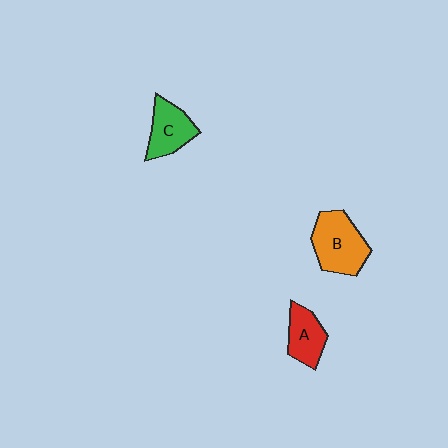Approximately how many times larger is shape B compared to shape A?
Approximately 1.5 times.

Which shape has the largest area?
Shape B (orange).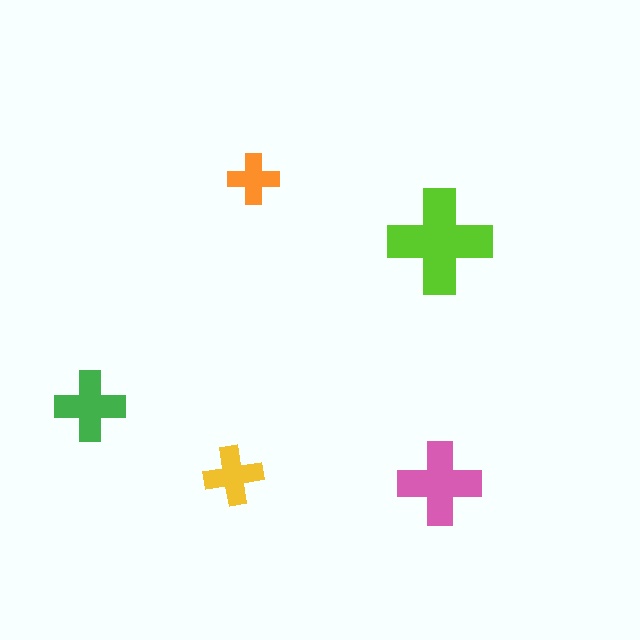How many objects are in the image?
There are 5 objects in the image.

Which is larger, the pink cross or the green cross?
The pink one.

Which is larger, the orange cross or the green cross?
The green one.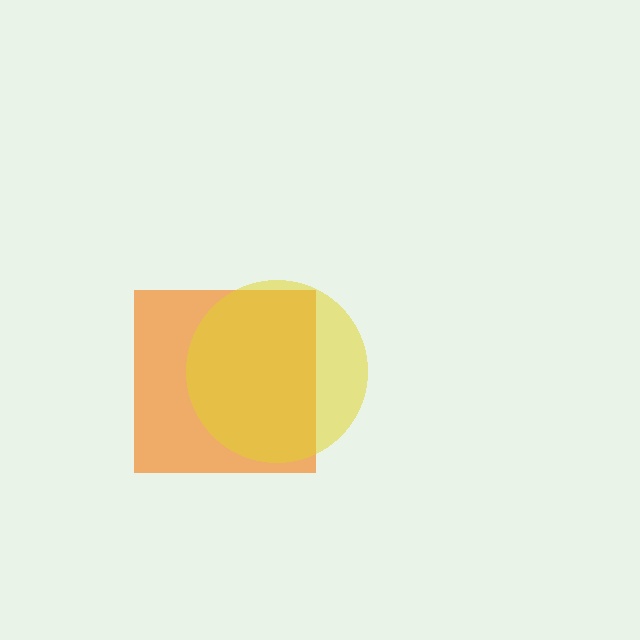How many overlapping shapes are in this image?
There are 2 overlapping shapes in the image.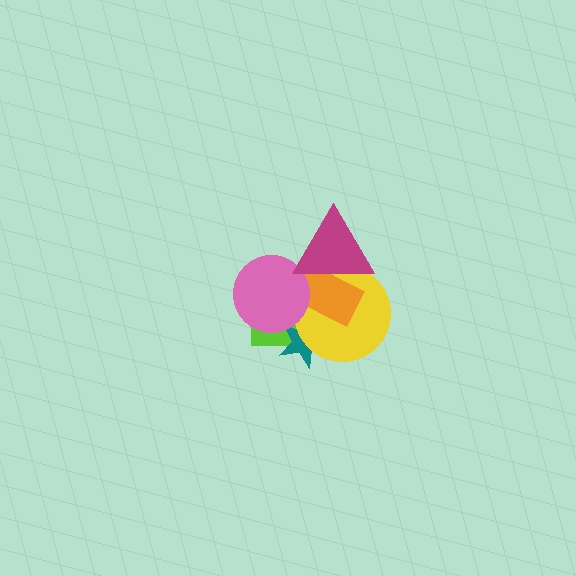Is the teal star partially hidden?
Yes, it is partially covered by another shape.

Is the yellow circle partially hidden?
Yes, it is partially covered by another shape.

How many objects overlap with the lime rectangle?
4 objects overlap with the lime rectangle.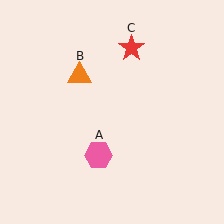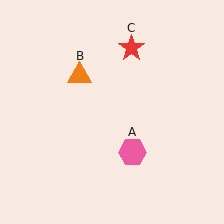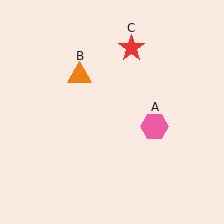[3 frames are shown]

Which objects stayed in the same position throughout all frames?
Orange triangle (object B) and red star (object C) remained stationary.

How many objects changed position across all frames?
1 object changed position: pink hexagon (object A).